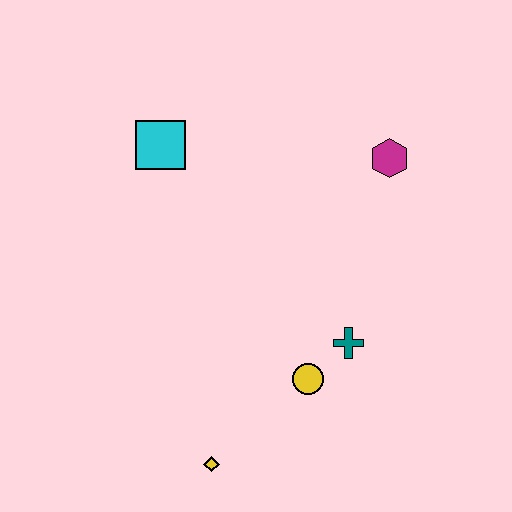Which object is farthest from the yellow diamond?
The magenta hexagon is farthest from the yellow diamond.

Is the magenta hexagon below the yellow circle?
No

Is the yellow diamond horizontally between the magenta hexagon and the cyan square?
Yes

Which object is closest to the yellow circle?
The teal cross is closest to the yellow circle.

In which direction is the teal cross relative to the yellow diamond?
The teal cross is to the right of the yellow diamond.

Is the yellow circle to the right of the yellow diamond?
Yes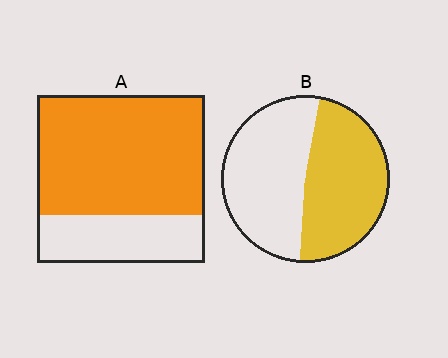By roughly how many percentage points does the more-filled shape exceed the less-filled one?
By roughly 25 percentage points (A over B).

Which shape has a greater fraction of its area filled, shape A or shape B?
Shape A.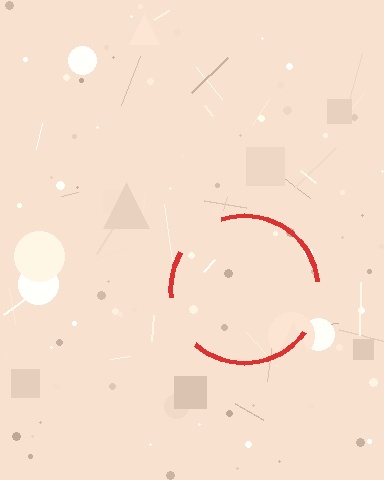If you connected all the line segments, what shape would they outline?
They would outline a circle.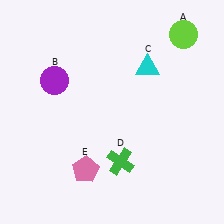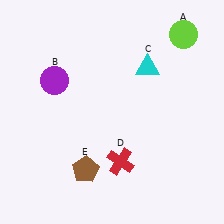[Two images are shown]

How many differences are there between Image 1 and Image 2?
There are 2 differences between the two images.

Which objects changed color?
D changed from green to red. E changed from pink to brown.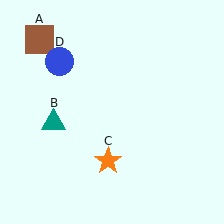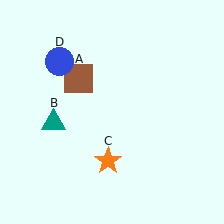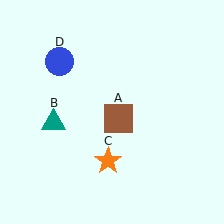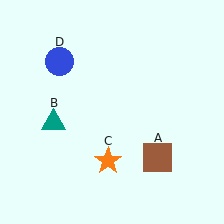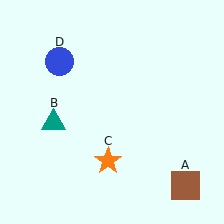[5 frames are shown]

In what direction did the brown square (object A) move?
The brown square (object A) moved down and to the right.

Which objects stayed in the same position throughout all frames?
Teal triangle (object B) and orange star (object C) and blue circle (object D) remained stationary.